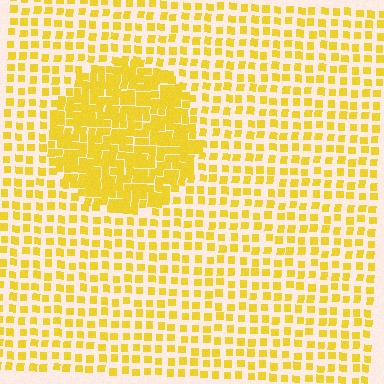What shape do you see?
I see a circle.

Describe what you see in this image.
The image contains small yellow elements arranged at two different densities. A circle-shaped region is visible where the elements are more densely packed than the surrounding area.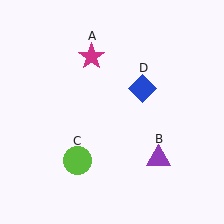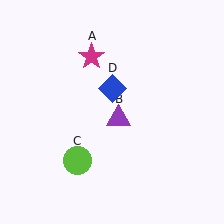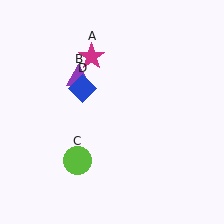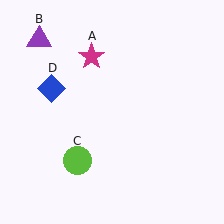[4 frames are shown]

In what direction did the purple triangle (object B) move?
The purple triangle (object B) moved up and to the left.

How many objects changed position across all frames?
2 objects changed position: purple triangle (object B), blue diamond (object D).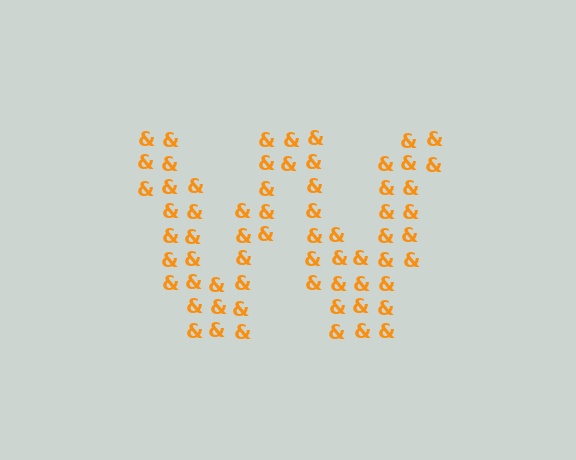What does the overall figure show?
The overall figure shows the letter W.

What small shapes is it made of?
It is made of small ampersands.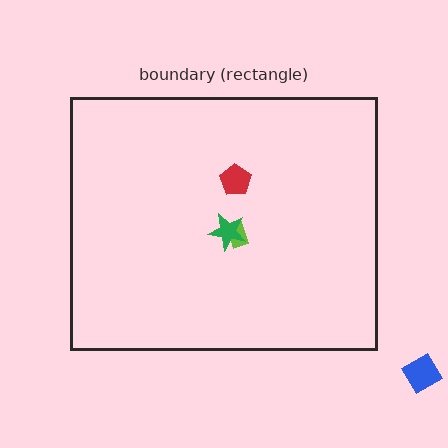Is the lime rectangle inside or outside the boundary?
Inside.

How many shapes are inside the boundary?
3 inside, 1 outside.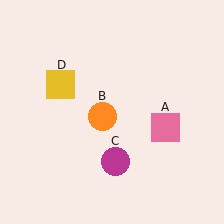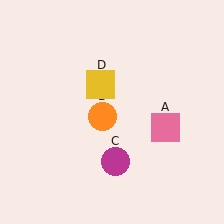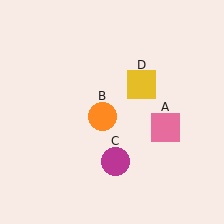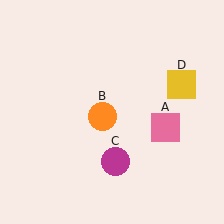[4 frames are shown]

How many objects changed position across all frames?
1 object changed position: yellow square (object D).